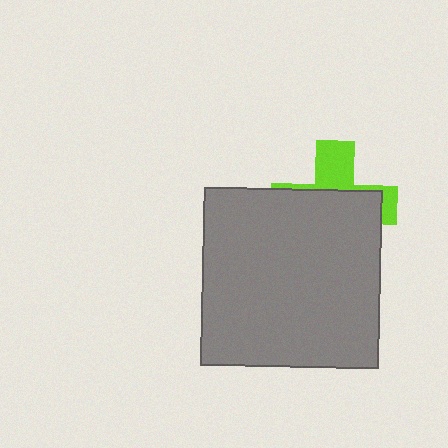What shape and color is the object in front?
The object in front is a gray square.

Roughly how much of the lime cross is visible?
A small part of it is visible (roughly 36%).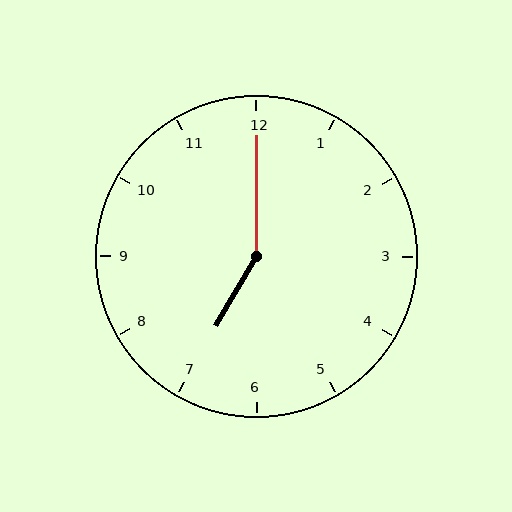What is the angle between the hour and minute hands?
Approximately 150 degrees.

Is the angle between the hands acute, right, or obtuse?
It is obtuse.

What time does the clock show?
7:00.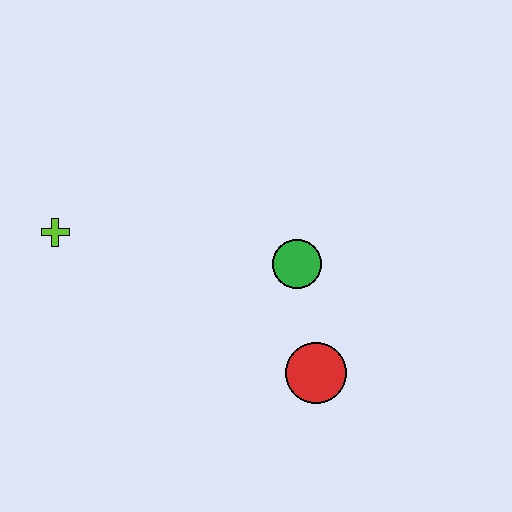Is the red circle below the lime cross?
Yes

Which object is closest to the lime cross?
The green circle is closest to the lime cross.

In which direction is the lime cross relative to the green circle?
The lime cross is to the left of the green circle.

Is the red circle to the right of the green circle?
Yes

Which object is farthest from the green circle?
The lime cross is farthest from the green circle.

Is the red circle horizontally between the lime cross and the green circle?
No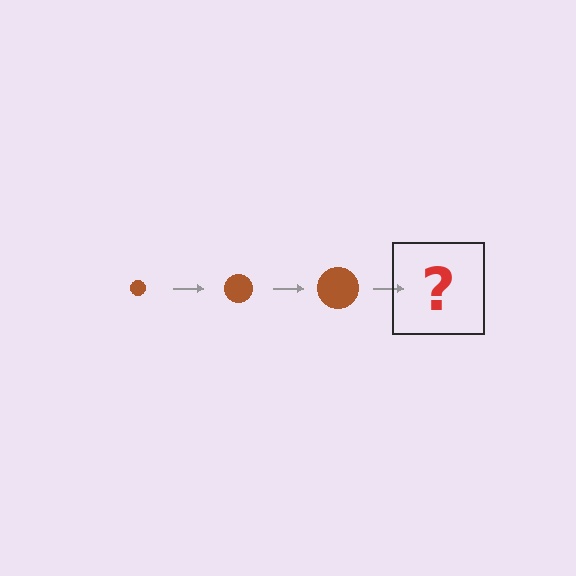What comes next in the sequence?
The next element should be a brown circle, larger than the previous one.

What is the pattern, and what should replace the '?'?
The pattern is that the circle gets progressively larger each step. The '?' should be a brown circle, larger than the previous one.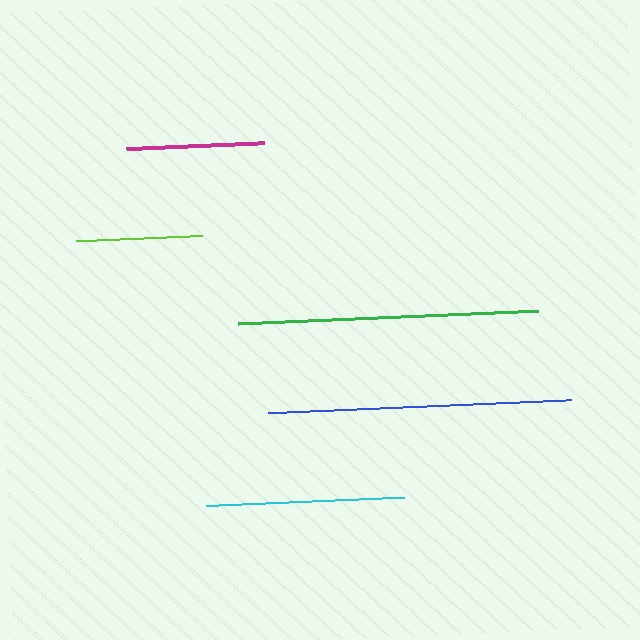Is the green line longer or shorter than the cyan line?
The green line is longer than the cyan line.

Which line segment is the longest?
The blue line is the longest at approximately 303 pixels.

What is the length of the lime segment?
The lime segment is approximately 127 pixels long.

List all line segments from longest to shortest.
From longest to shortest: blue, green, cyan, magenta, lime.